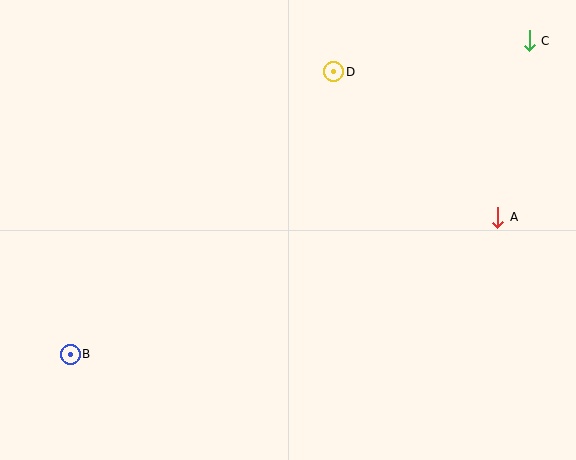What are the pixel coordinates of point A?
Point A is at (498, 217).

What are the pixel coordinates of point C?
Point C is at (529, 41).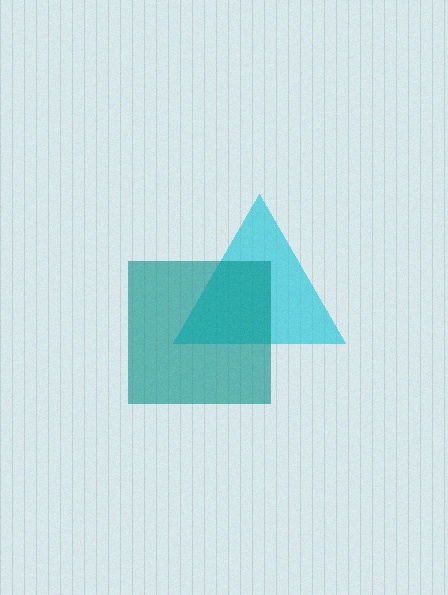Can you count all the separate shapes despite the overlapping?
Yes, there are 2 separate shapes.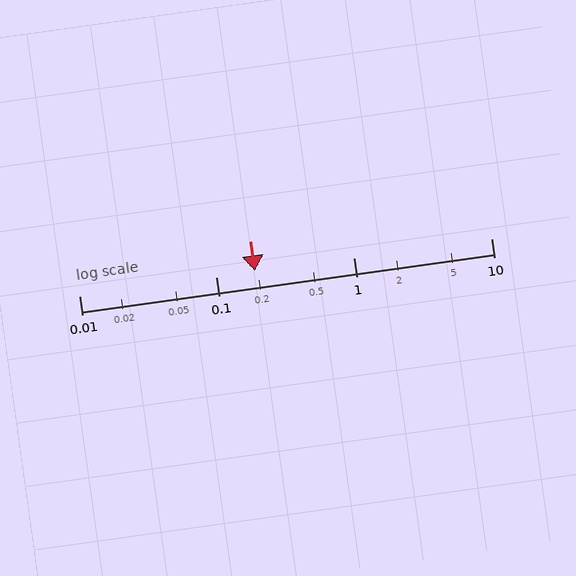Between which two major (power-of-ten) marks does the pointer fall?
The pointer is between 0.1 and 1.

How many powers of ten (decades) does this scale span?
The scale spans 3 decades, from 0.01 to 10.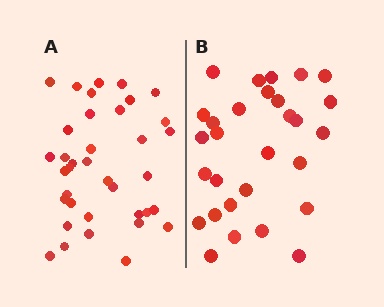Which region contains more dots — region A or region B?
Region A (the left region) has more dots.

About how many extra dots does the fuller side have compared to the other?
Region A has roughly 8 or so more dots than region B.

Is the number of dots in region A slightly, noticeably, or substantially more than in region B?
Region A has noticeably more, but not dramatically so. The ratio is roughly 1.3 to 1.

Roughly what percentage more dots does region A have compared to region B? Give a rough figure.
About 30% more.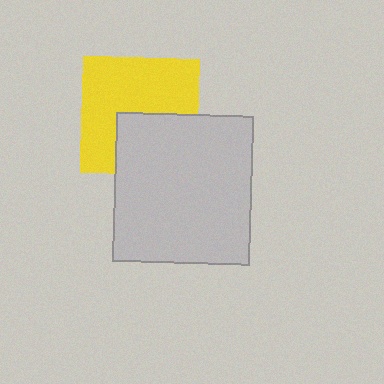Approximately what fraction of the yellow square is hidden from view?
Roughly 38% of the yellow square is hidden behind the light gray rectangle.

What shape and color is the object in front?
The object in front is a light gray rectangle.